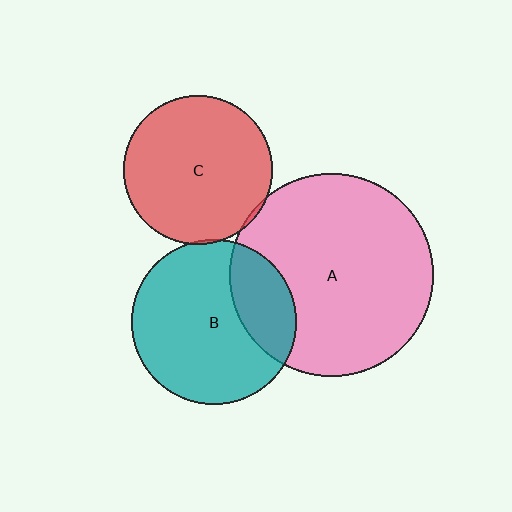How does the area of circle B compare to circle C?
Approximately 1.2 times.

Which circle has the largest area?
Circle A (pink).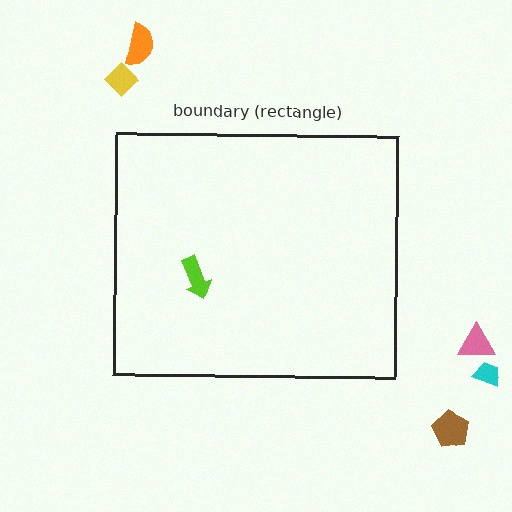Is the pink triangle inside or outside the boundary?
Outside.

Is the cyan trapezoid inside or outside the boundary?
Outside.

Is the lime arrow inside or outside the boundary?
Inside.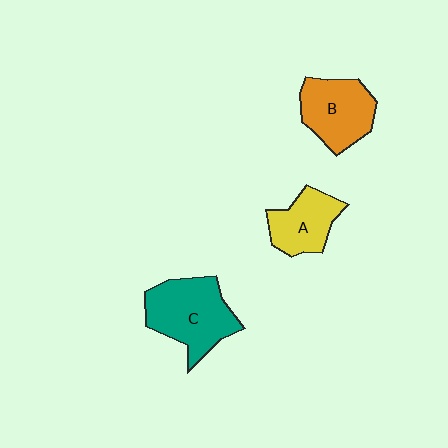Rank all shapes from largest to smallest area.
From largest to smallest: C (teal), B (orange), A (yellow).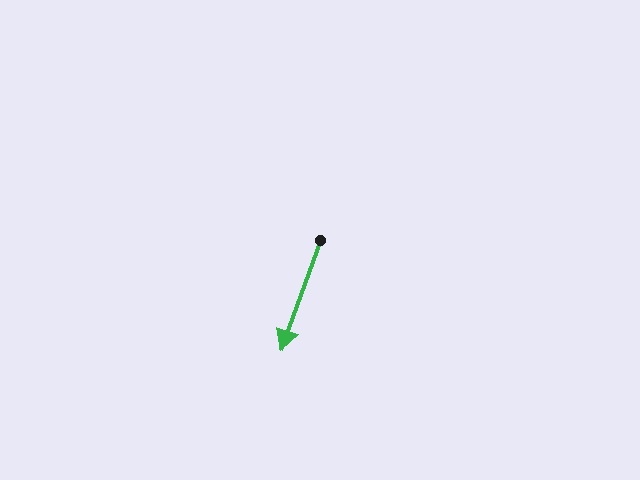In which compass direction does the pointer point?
South.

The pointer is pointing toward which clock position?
Roughly 7 o'clock.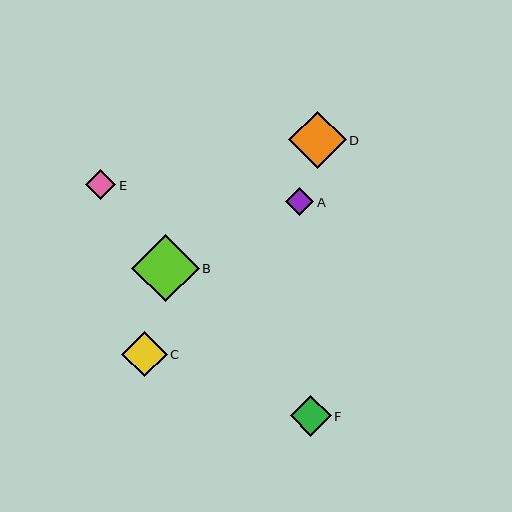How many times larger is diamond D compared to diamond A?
Diamond D is approximately 2.0 times the size of diamond A.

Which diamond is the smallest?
Diamond A is the smallest with a size of approximately 28 pixels.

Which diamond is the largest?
Diamond B is the largest with a size of approximately 67 pixels.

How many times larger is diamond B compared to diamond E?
Diamond B is approximately 2.2 times the size of diamond E.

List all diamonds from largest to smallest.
From largest to smallest: B, D, C, F, E, A.